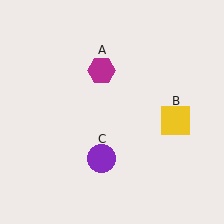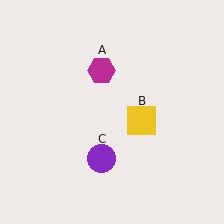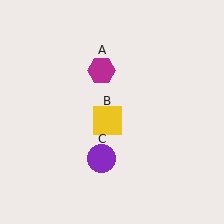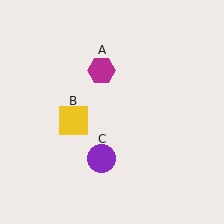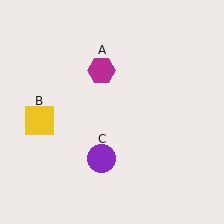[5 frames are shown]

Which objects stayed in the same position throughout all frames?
Magenta hexagon (object A) and purple circle (object C) remained stationary.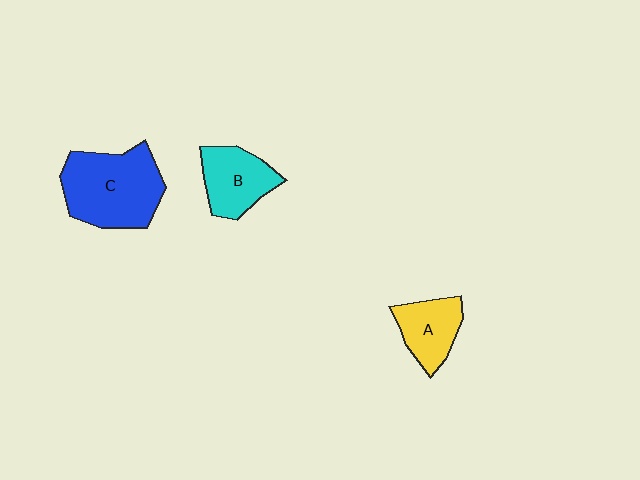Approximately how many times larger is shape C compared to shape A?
Approximately 2.0 times.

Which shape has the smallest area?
Shape A (yellow).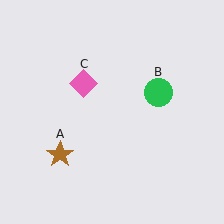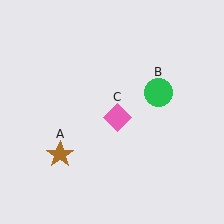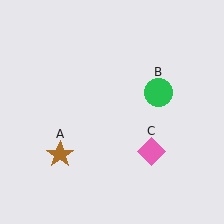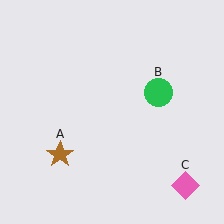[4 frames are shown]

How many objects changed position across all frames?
1 object changed position: pink diamond (object C).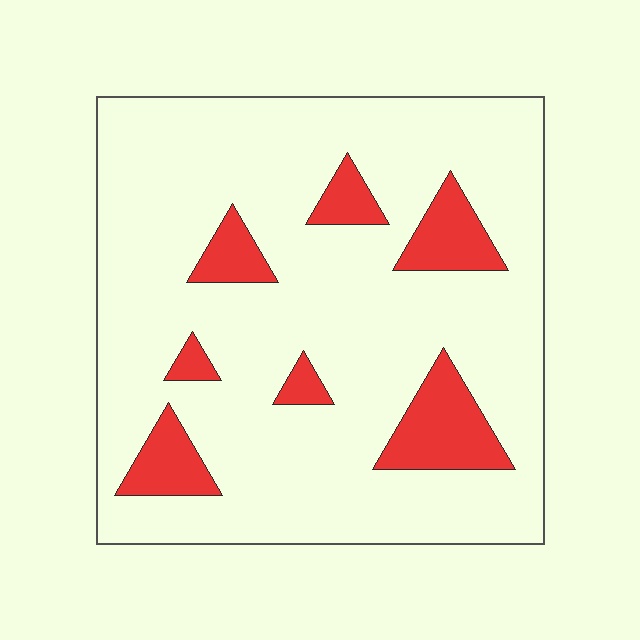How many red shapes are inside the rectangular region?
7.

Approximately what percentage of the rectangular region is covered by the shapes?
Approximately 15%.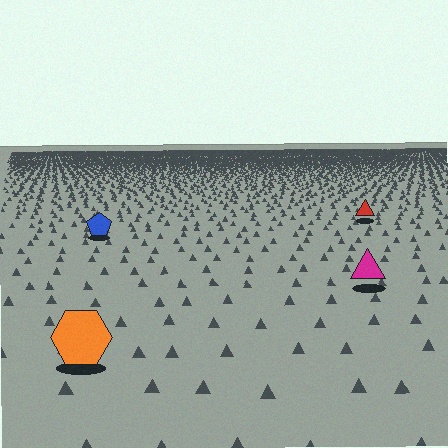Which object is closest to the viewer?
The orange hexagon is closest. The texture marks near it are larger and more spread out.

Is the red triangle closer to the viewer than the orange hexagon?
No. The orange hexagon is closer — you can tell from the texture gradient: the ground texture is coarser near it.